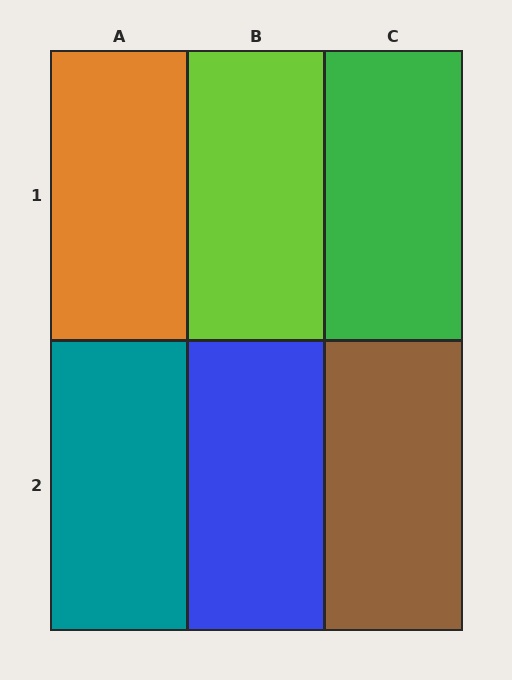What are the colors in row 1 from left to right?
Orange, lime, green.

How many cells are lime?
1 cell is lime.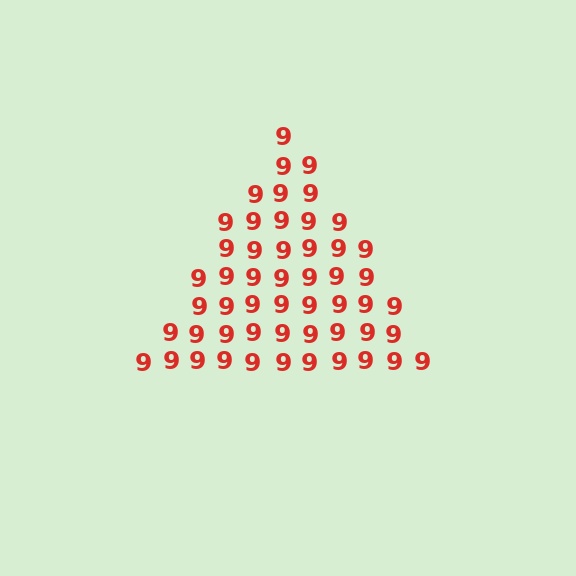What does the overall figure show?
The overall figure shows a triangle.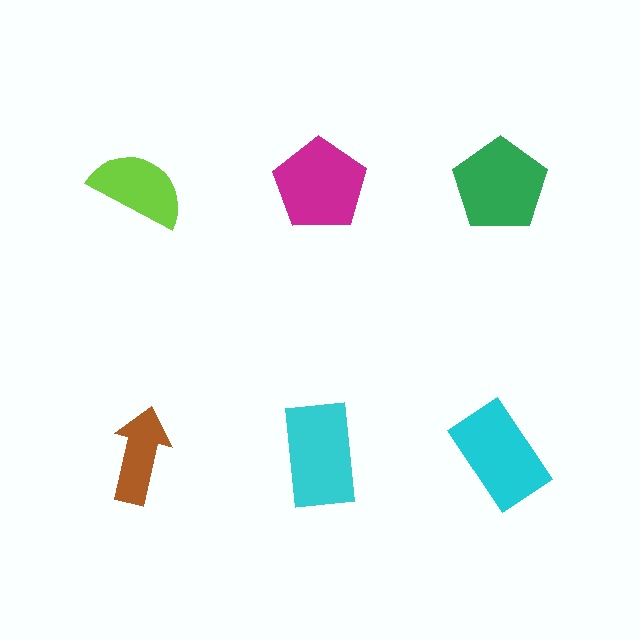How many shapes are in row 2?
3 shapes.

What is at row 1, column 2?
A magenta pentagon.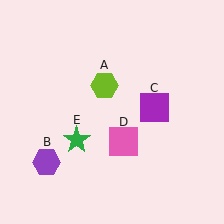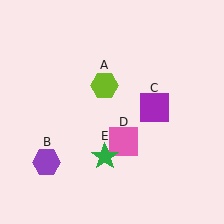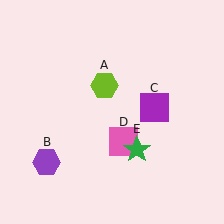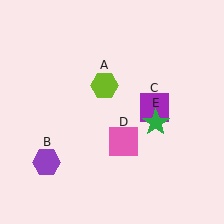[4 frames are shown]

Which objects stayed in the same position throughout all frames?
Lime hexagon (object A) and purple hexagon (object B) and purple square (object C) and pink square (object D) remained stationary.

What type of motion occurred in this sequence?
The green star (object E) rotated counterclockwise around the center of the scene.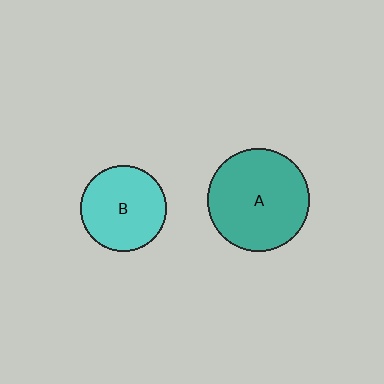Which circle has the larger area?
Circle A (teal).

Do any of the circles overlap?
No, none of the circles overlap.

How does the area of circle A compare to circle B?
Approximately 1.4 times.